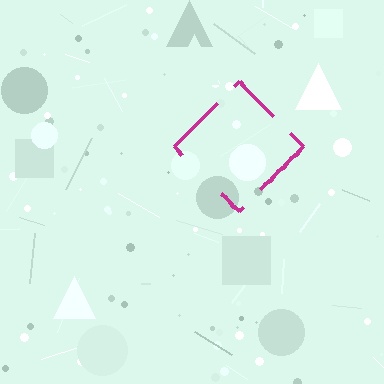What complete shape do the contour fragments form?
The contour fragments form a diamond.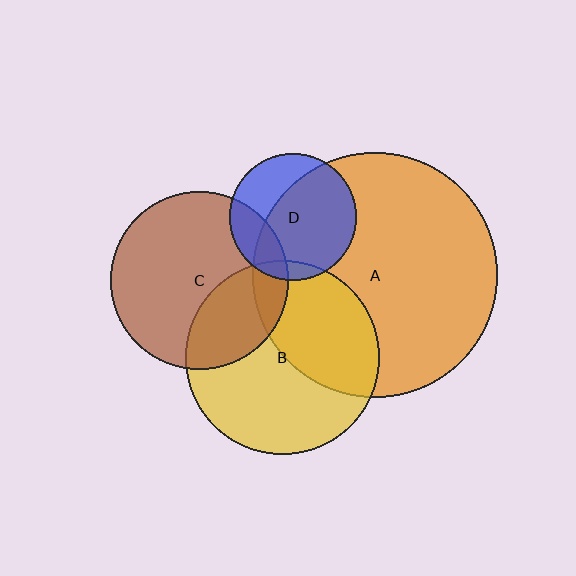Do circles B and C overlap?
Yes.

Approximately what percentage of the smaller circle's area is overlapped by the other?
Approximately 30%.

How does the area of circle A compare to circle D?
Approximately 3.7 times.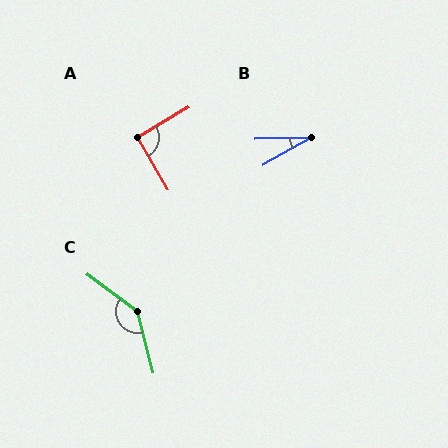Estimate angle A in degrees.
Approximately 91 degrees.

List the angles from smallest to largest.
B (28°), A (91°), C (141°).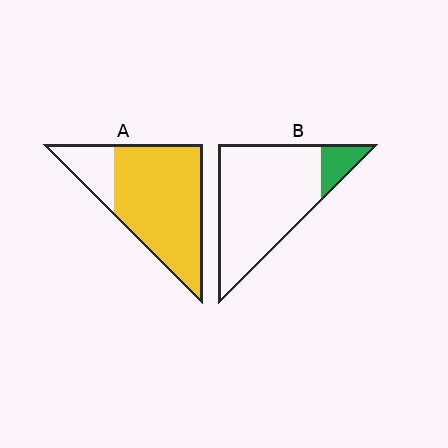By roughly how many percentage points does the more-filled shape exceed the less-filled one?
By roughly 65 percentage points (A over B).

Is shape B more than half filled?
No.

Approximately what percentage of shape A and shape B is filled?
A is approximately 80% and B is approximately 15%.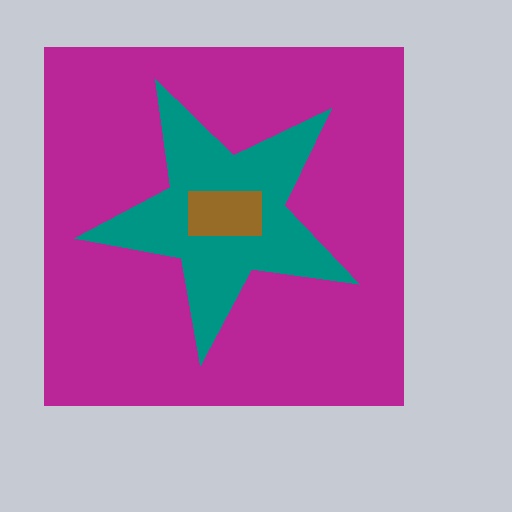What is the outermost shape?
The magenta square.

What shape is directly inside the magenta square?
The teal star.